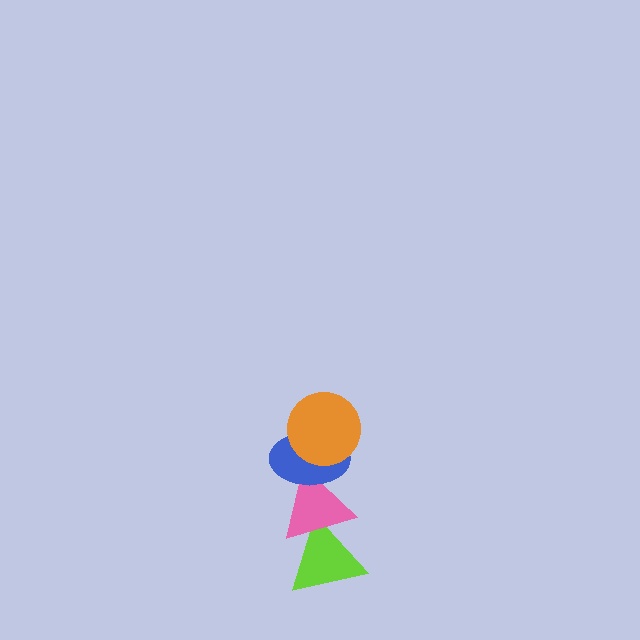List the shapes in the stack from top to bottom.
From top to bottom: the orange circle, the blue ellipse, the pink triangle, the lime triangle.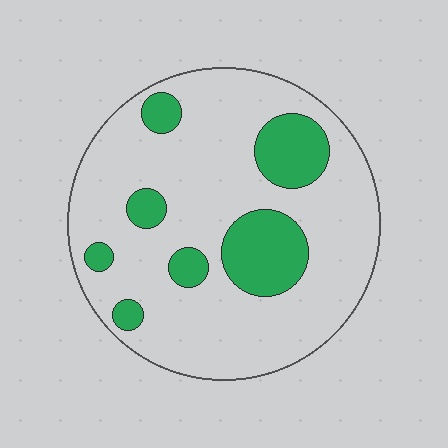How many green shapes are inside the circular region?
7.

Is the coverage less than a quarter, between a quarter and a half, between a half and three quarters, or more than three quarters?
Less than a quarter.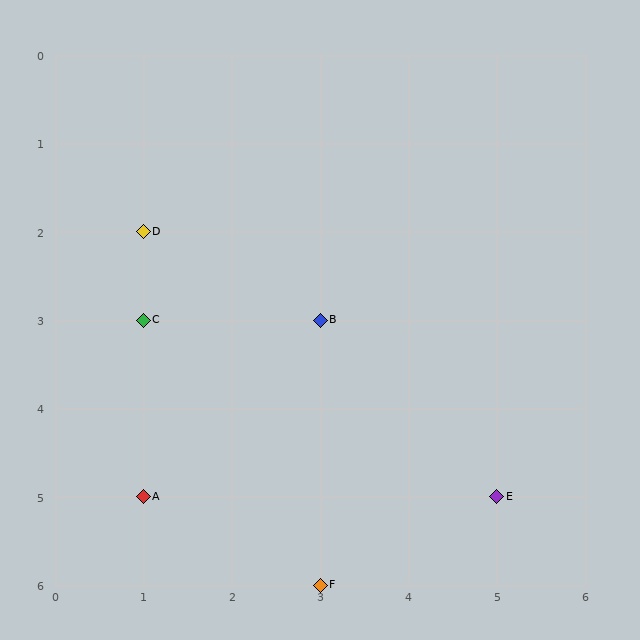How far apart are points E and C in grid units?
Points E and C are 4 columns and 2 rows apart (about 4.5 grid units diagonally).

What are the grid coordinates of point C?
Point C is at grid coordinates (1, 3).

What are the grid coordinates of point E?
Point E is at grid coordinates (5, 5).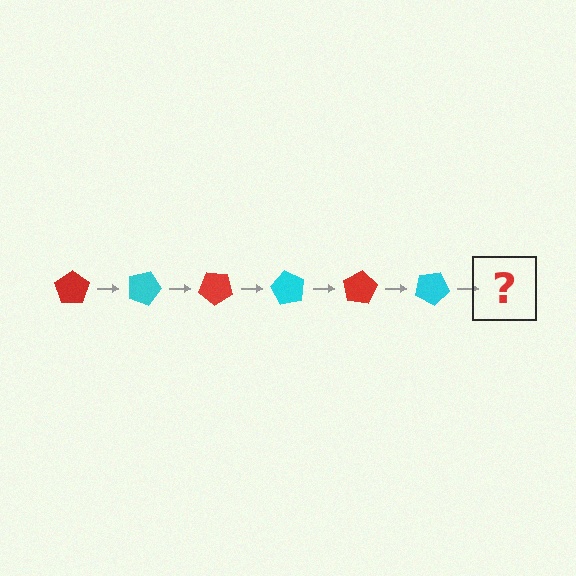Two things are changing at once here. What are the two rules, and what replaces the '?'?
The two rules are that it rotates 20 degrees each step and the color cycles through red and cyan. The '?' should be a red pentagon, rotated 120 degrees from the start.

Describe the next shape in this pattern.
It should be a red pentagon, rotated 120 degrees from the start.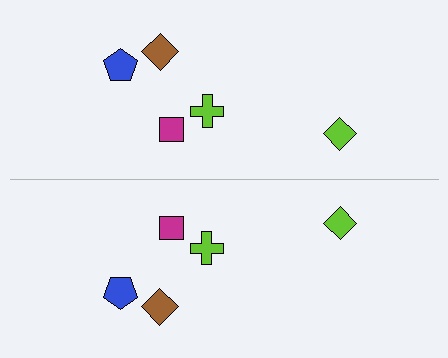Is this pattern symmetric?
Yes, this pattern has bilateral (reflection) symmetry.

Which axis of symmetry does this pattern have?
The pattern has a horizontal axis of symmetry running through the center of the image.